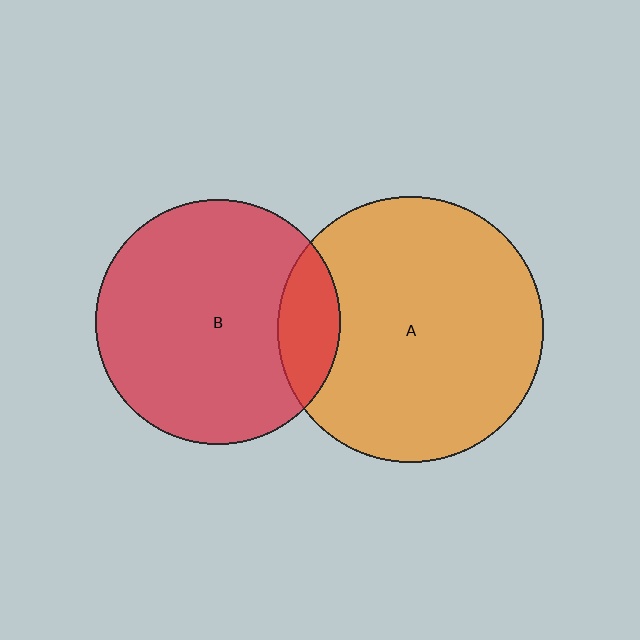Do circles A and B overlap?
Yes.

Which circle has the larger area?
Circle A (orange).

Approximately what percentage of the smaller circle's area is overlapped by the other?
Approximately 15%.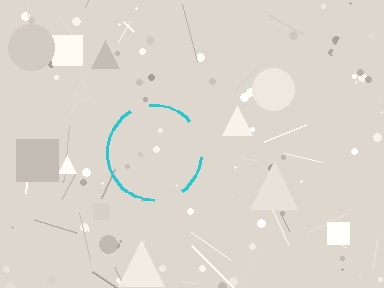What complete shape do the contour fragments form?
The contour fragments form a circle.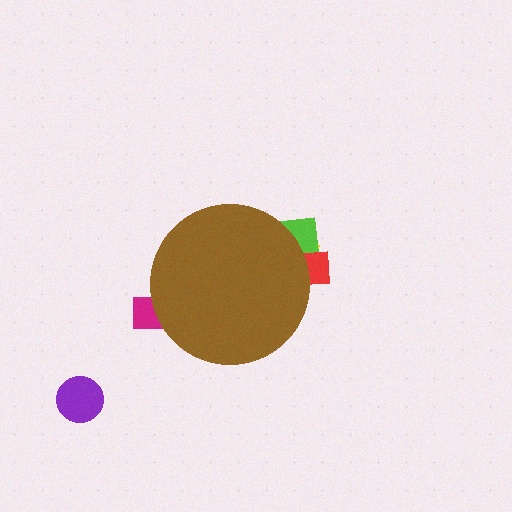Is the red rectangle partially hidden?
Yes, the red rectangle is partially hidden behind the brown circle.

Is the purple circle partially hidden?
No, the purple circle is fully visible.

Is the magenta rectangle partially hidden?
Yes, the magenta rectangle is partially hidden behind the brown circle.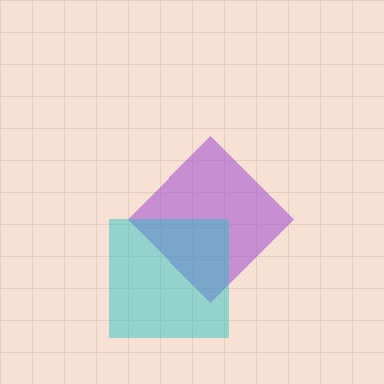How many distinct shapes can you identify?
There are 2 distinct shapes: a purple diamond, a cyan square.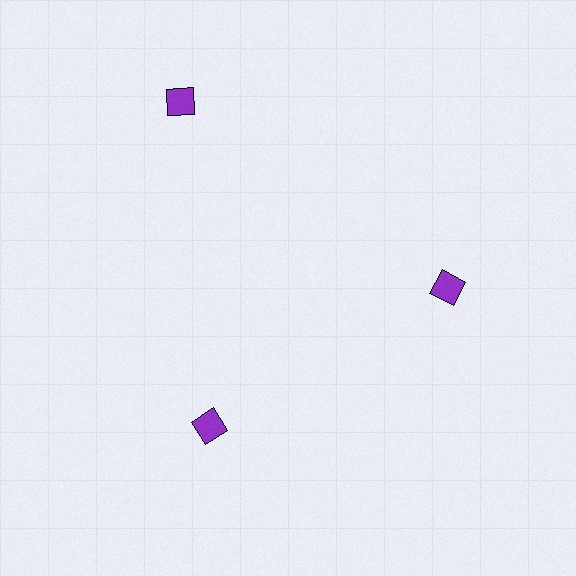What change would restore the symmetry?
The symmetry would be restored by moving it inward, back onto the ring so that all 3 squares sit at equal angles and equal distance from the center.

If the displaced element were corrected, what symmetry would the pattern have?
It would have 3-fold rotational symmetry — the pattern would map onto itself every 120 degrees.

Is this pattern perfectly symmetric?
No. The 3 purple squares are arranged in a ring, but one element near the 11 o'clock position is pushed outward from the center, breaking the 3-fold rotational symmetry.